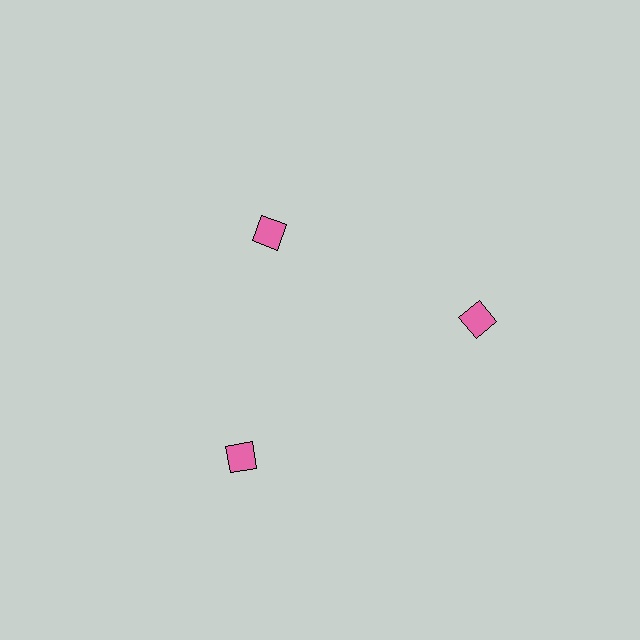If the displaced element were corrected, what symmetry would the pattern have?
It would have 3-fold rotational symmetry — the pattern would map onto itself every 120 degrees.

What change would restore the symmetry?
The symmetry would be restored by moving it outward, back onto the ring so that all 3 squares sit at equal angles and equal distance from the center.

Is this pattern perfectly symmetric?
No. The 3 pink squares are arranged in a ring, but one element near the 11 o'clock position is pulled inward toward the center, breaking the 3-fold rotational symmetry.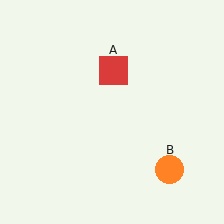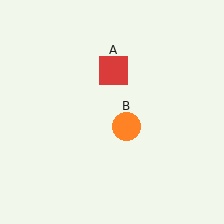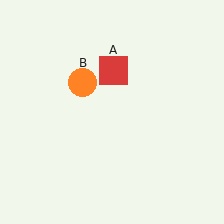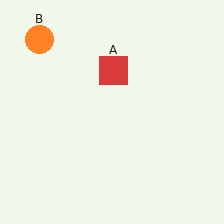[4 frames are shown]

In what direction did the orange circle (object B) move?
The orange circle (object B) moved up and to the left.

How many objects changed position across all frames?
1 object changed position: orange circle (object B).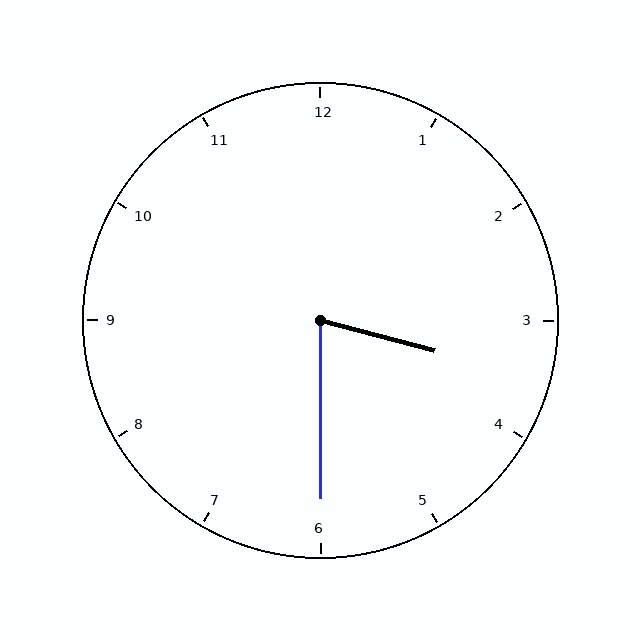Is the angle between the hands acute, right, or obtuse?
It is acute.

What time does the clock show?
3:30.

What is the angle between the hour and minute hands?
Approximately 75 degrees.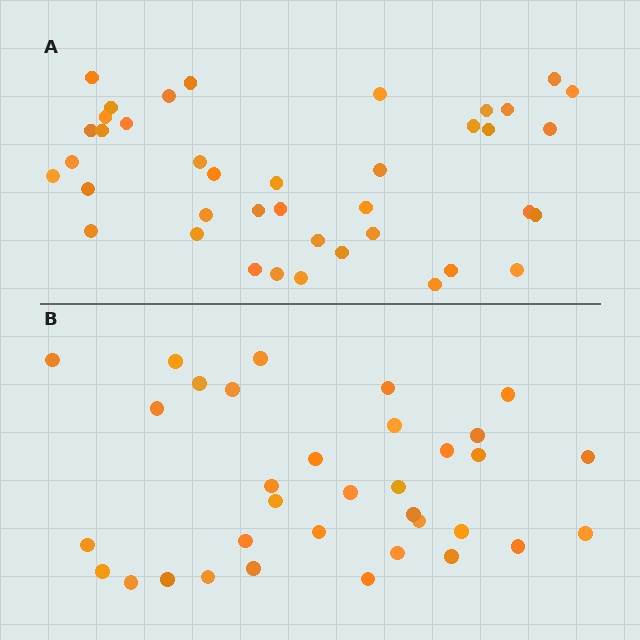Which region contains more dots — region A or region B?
Region A (the top region) has more dots.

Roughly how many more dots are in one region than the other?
Region A has about 6 more dots than region B.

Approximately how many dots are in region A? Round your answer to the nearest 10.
About 40 dots.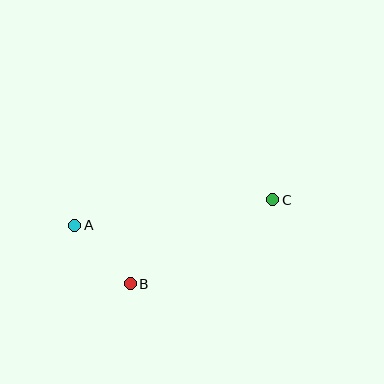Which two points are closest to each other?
Points A and B are closest to each other.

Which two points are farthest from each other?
Points A and C are farthest from each other.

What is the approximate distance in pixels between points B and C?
The distance between B and C is approximately 166 pixels.